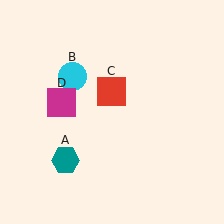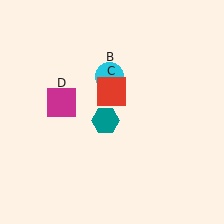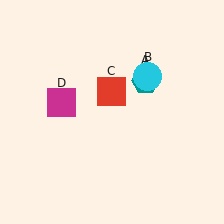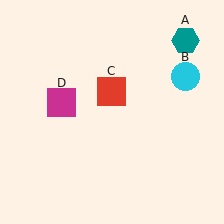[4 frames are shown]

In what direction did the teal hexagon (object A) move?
The teal hexagon (object A) moved up and to the right.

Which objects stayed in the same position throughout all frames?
Red square (object C) and magenta square (object D) remained stationary.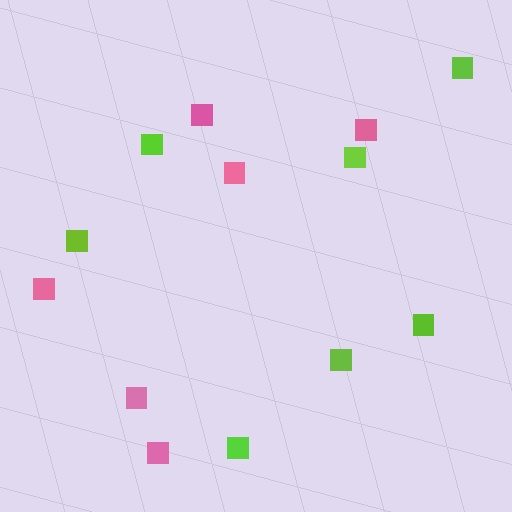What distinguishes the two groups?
There are 2 groups: one group of pink squares (6) and one group of lime squares (7).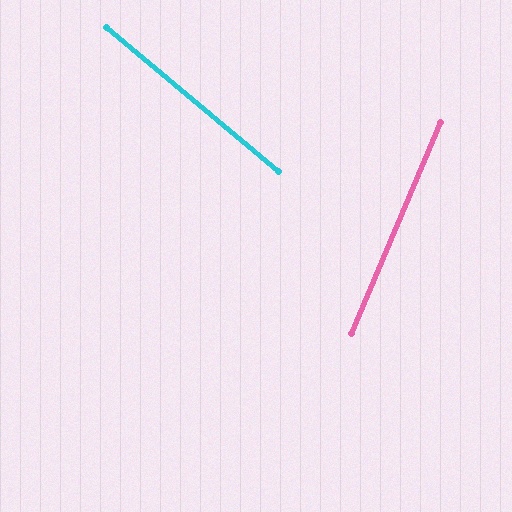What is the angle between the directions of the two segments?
Approximately 73 degrees.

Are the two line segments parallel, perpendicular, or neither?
Neither parallel nor perpendicular — they differ by about 73°.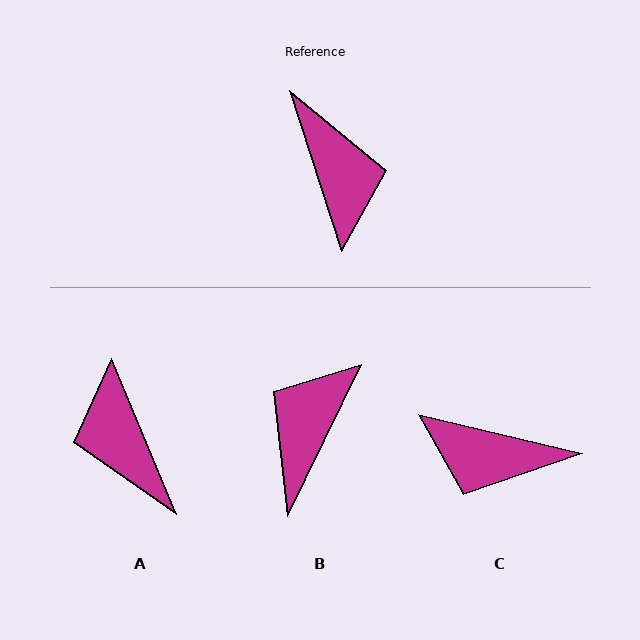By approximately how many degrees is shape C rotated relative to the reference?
Approximately 122 degrees clockwise.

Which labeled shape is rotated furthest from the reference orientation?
A, about 175 degrees away.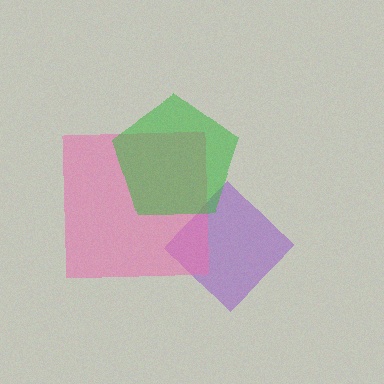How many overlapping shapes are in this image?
There are 3 overlapping shapes in the image.